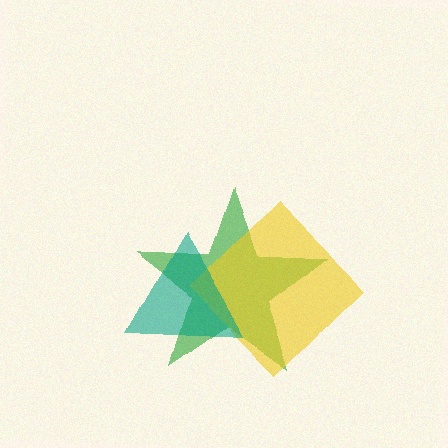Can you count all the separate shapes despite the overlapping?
Yes, there are 3 separate shapes.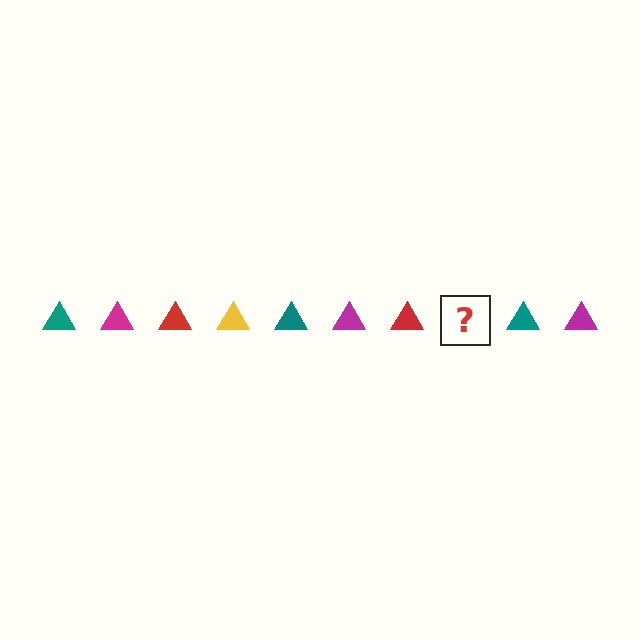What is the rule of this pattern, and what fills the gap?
The rule is that the pattern cycles through teal, magenta, red, yellow triangles. The gap should be filled with a yellow triangle.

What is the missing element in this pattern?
The missing element is a yellow triangle.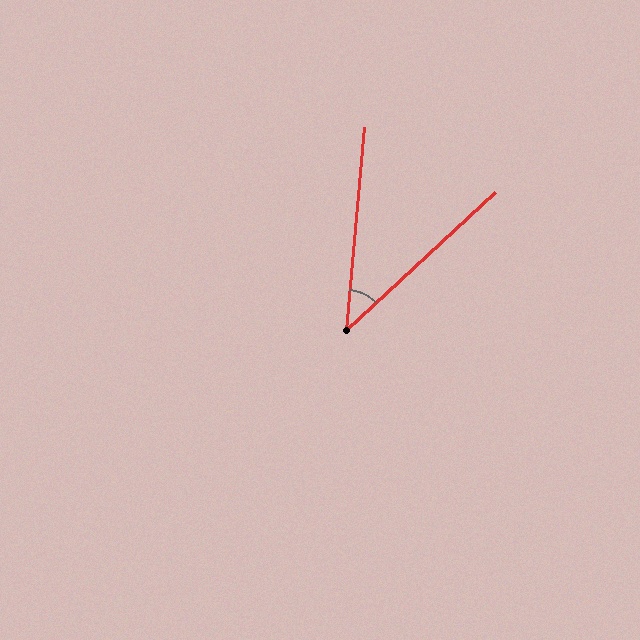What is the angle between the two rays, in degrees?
Approximately 42 degrees.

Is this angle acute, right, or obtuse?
It is acute.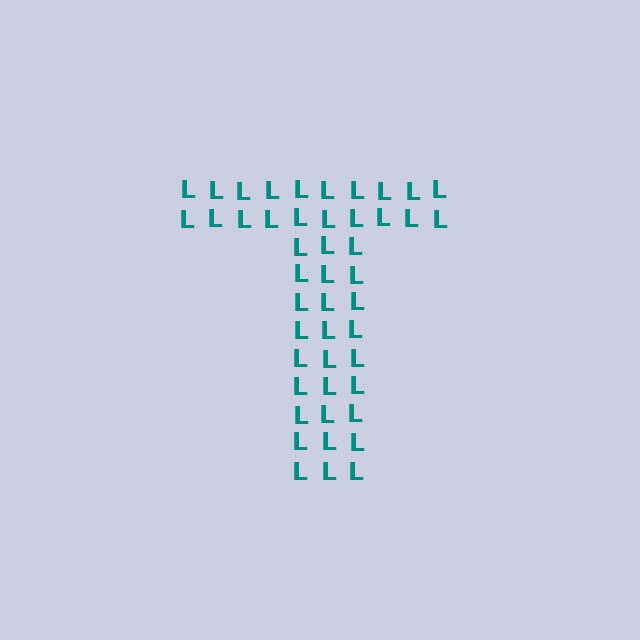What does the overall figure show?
The overall figure shows the letter T.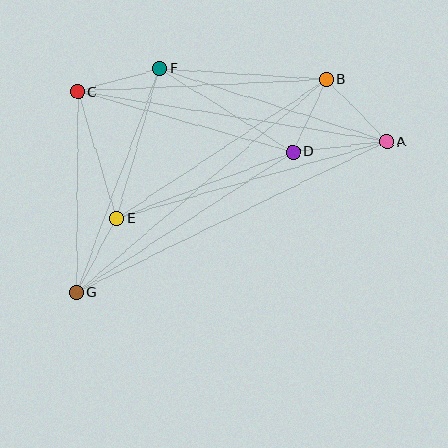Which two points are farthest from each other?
Points A and G are farthest from each other.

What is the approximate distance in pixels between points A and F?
The distance between A and F is approximately 238 pixels.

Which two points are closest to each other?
Points B and D are closest to each other.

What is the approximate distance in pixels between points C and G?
The distance between C and G is approximately 201 pixels.